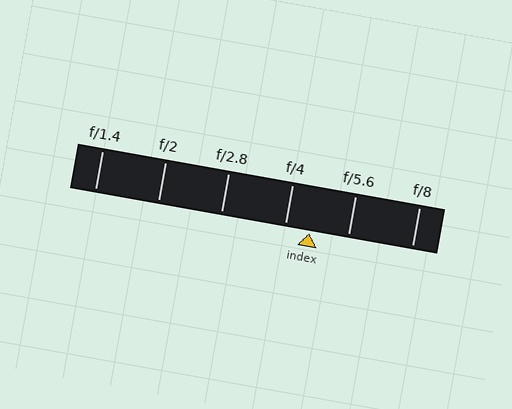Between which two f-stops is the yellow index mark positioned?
The index mark is between f/4 and f/5.6.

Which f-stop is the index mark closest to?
The index mark is closest to f/4.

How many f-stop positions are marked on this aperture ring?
There are 6 f-stop positions marked.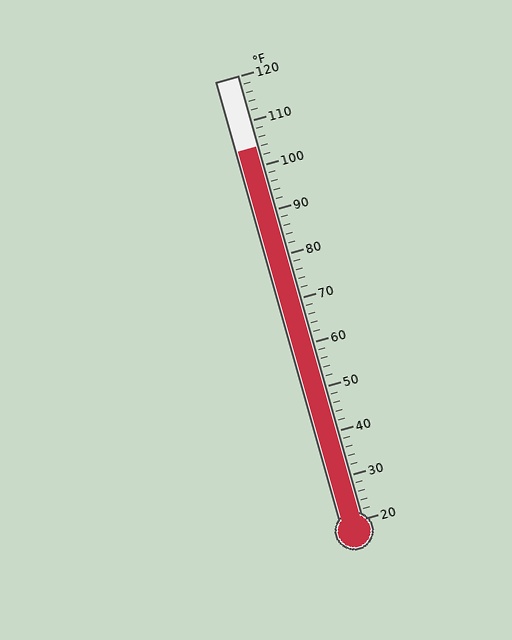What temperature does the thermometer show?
The thermometer shows approximately 104°F.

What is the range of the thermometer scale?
The thermometer scale ranges from 20°F to 120°F.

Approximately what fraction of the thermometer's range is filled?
The thermometer is filled to approximately 85% of its range.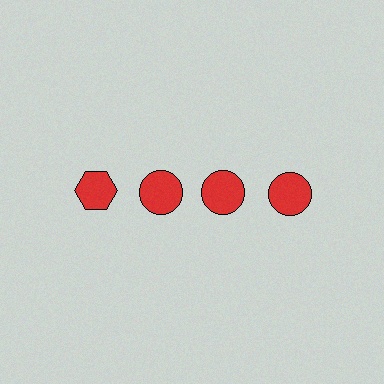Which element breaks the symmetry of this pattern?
The red hexagon in the top row, leftmost column breaks the symmetry. All other shapes are red circles.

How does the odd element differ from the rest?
It has a different shape: hexagon instead of circle.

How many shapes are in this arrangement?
There are 4 shapes arranged in a grid pattern.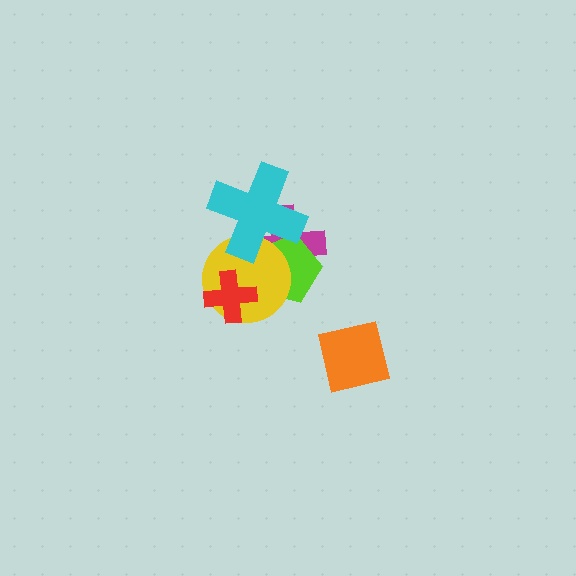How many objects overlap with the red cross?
1 object overlaps with the red cross.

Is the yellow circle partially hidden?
Yes, it is partially covered by another shape.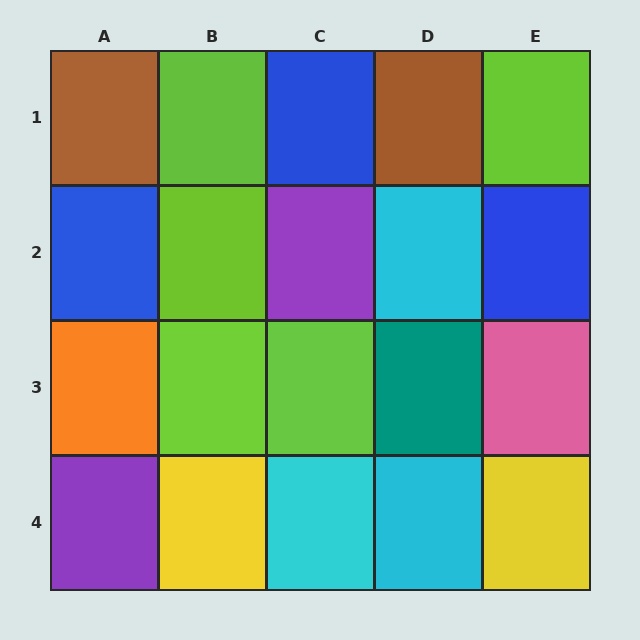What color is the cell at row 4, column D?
Cyan.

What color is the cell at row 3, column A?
Orange.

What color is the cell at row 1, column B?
Lime.